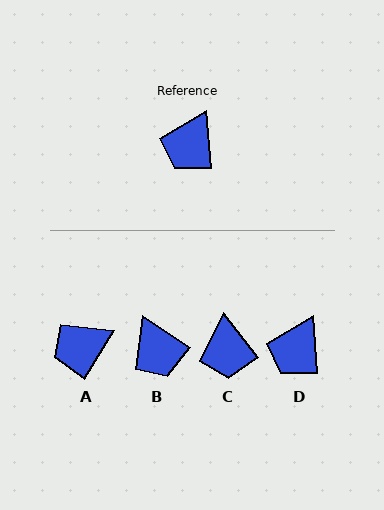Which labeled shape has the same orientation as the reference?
D.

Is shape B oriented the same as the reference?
No, it is off by about 52 degrees.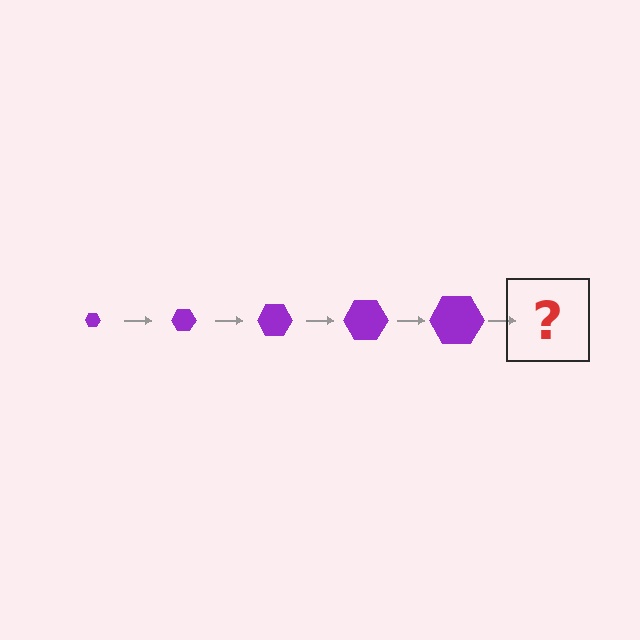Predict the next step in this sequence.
The next step is a purple hexagon, larger than the previous one.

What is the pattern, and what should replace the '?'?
The pattern is that the hexagon gets progressively larger each step. The '?' should be a purple hexagon, larger than the previous one.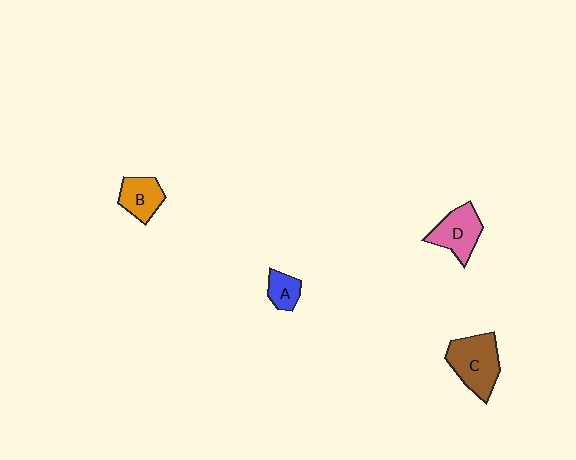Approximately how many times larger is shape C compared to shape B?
Approximately 1.6 times.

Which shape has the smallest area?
Shape A (blue).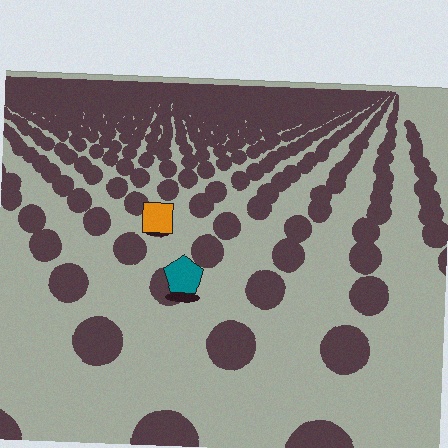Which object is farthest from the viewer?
The orange square is farthest from the viewer. It appears smaller and the ground texture around it is denser.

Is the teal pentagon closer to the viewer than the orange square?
Yes. The teal pentagon is closer — you can tell from the texture gradient: the ground texture is coarser near it.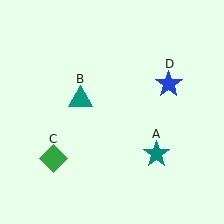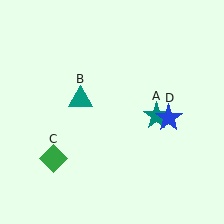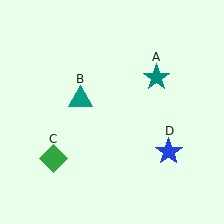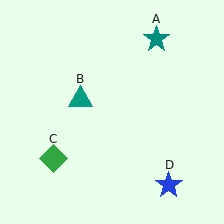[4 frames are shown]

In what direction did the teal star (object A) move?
The teal star (object A) moved up.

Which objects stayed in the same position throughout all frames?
Teal triangle (object B) and green diamond (object C) remained stationary.